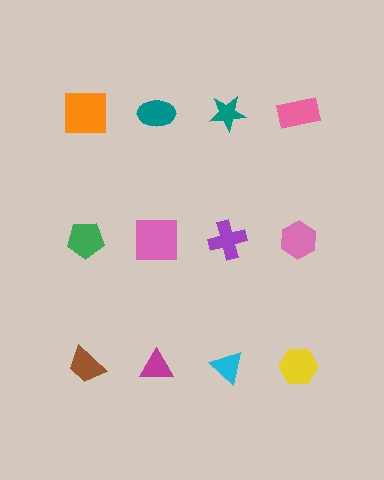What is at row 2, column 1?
A green pentagon.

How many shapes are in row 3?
4 shapes.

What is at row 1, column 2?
A teal ellipse.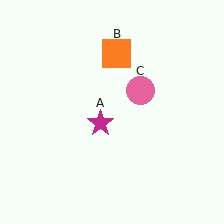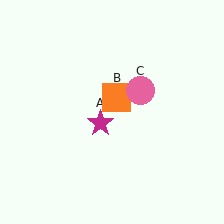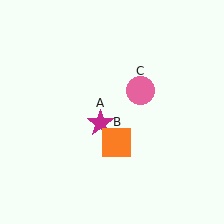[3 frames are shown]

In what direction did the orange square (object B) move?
The orange square (object B) moved down.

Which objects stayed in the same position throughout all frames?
Magenta star (object A) and pink circle (object C) remained stationary.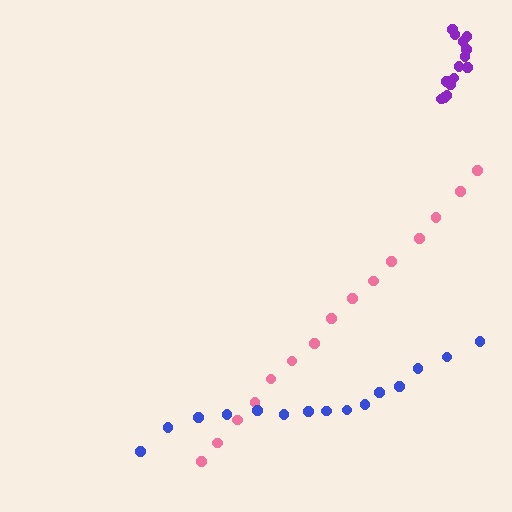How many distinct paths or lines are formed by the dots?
There are 3 distinct paths.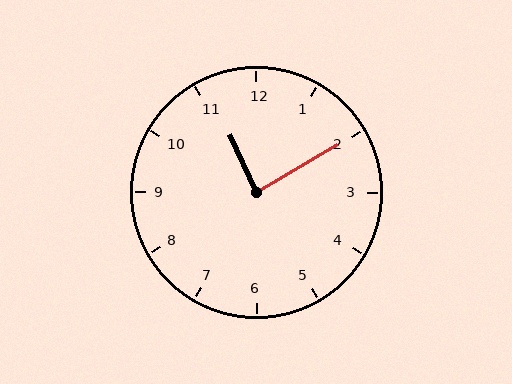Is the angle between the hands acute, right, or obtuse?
It is right.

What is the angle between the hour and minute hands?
Approximately 85 degrees.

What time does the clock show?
11:10.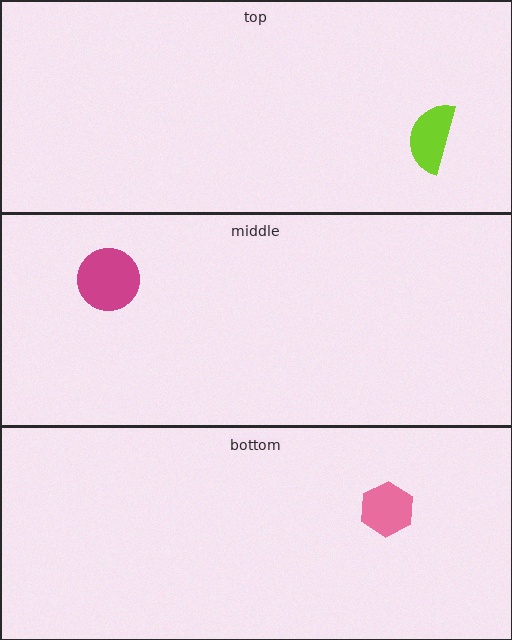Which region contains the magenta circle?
The middle region.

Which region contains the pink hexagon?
The bottom region.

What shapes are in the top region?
The lime semicircle.